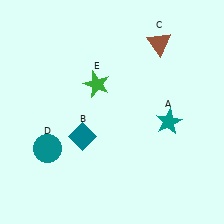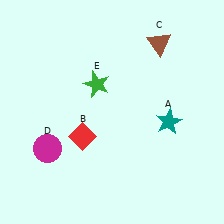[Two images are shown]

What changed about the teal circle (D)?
In Image 1, D is teal. In Image 2, it changed to magenta.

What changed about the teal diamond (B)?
In Image 1, B is teal. In Image 2, it changed to red.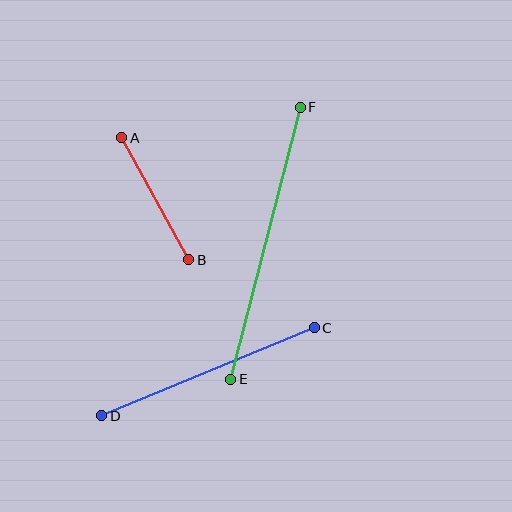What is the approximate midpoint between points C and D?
The midpoint is at approximately (208, 372) pixels.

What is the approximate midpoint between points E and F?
The midpoint is at approximately (266, 243) pixels.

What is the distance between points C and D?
The distance is approximately 230 pixels.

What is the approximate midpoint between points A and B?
The midpoint is at approximately (155, 199) pixels.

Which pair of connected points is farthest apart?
Points E and F are farthest apart.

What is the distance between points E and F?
The distance is approximately 280 pixels.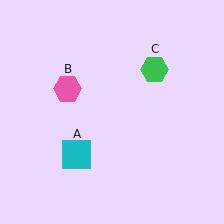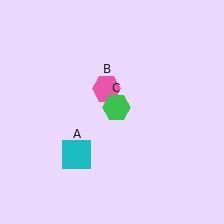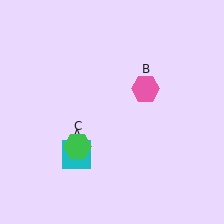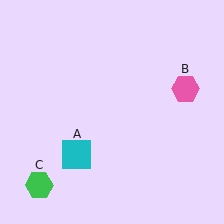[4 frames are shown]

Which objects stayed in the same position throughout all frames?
Cyan square (object A) remained stationary.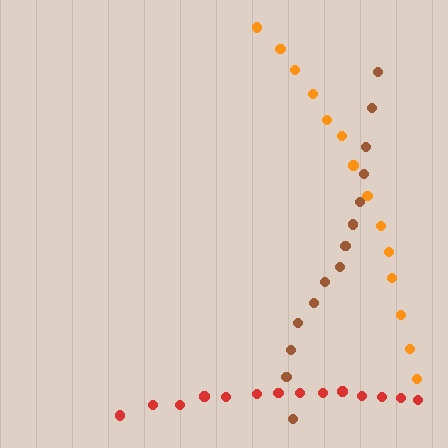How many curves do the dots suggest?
There are 3 distinct paths.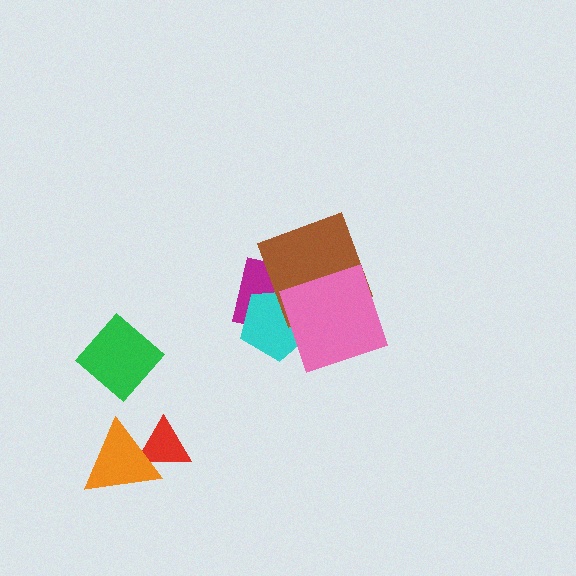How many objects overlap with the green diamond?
0 objects overlap with the green diamond.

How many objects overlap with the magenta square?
3 objects overlap with the magenta square.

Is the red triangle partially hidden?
Yes, it is partially covered by another shape.